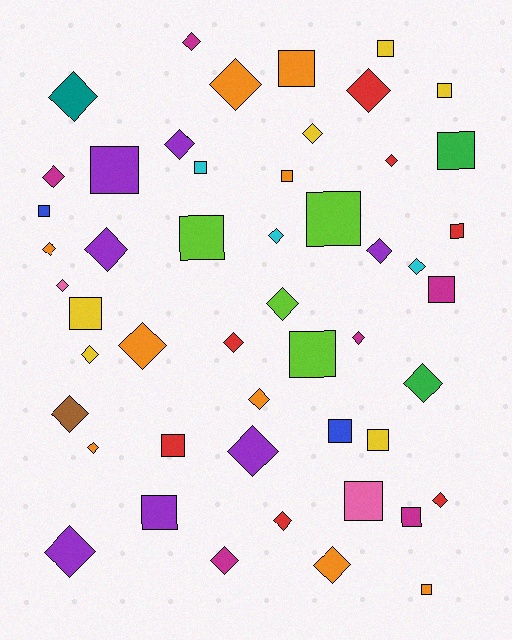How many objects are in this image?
There are 50 objects.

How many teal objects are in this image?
There is 1 teal object.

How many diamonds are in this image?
There are 29 diamonds.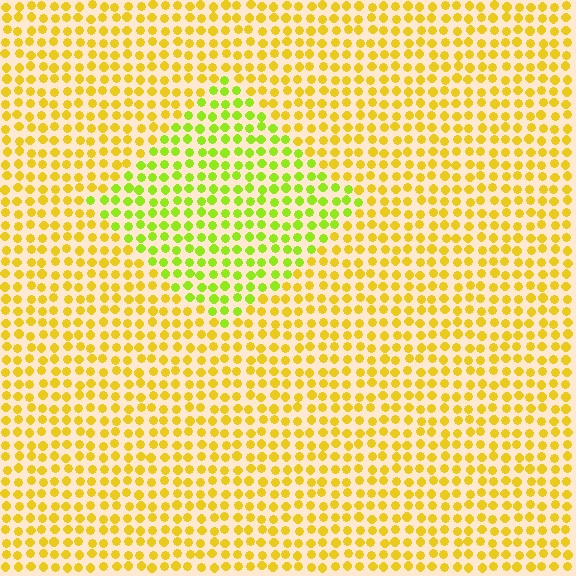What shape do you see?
I see a diamond.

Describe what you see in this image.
The image is filled with small yellow elements in a uniform arrangement. A diamond-shaped region is visible where the elements are tinted to a slightly different hue, forming a subtle color boundary.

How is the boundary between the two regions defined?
The boundary is defined purely by a slight shift in hue (about 36 degrees). Spacing, size, and orientation are identical on both sides.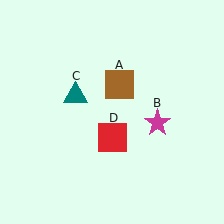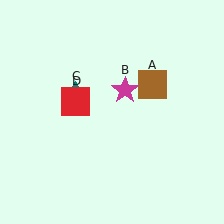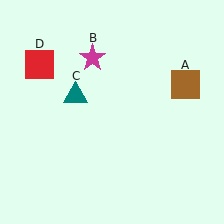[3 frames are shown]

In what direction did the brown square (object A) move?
The brown square (object A) moved right.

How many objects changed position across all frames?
3 objects changed position: brown square (object A), magenta star (object B), red square (object D).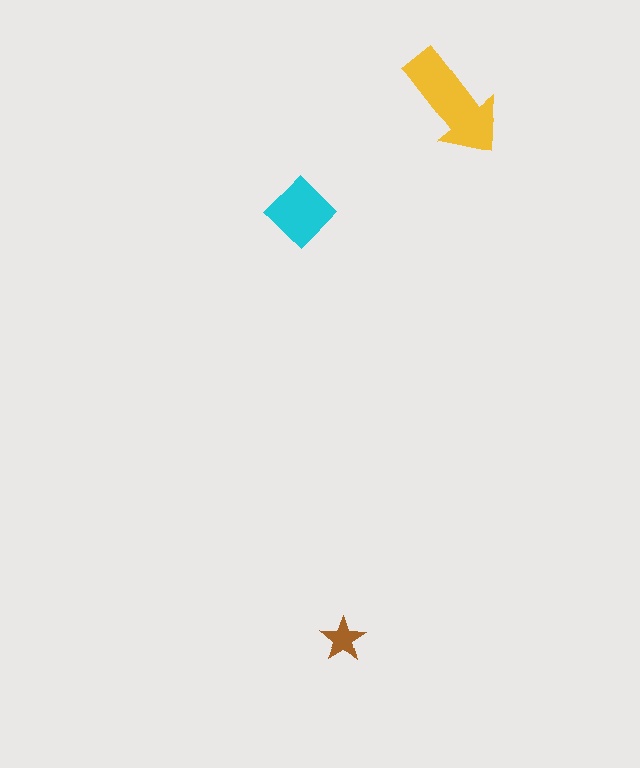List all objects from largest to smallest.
The yellow arrow, the cyan diamond, the brown star.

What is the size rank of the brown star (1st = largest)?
3rd.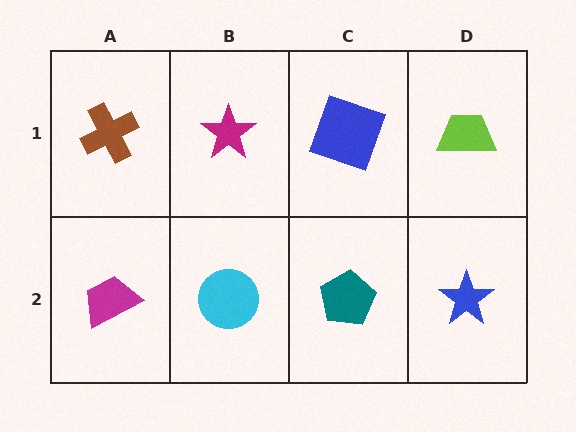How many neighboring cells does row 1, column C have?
3.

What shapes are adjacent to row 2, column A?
A brown cross (row 1, column A), a cyan circle (row 2, column B).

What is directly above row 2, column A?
A brown cross.